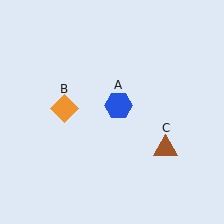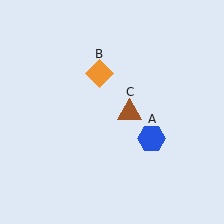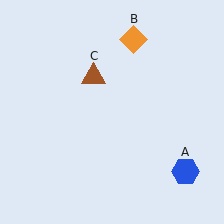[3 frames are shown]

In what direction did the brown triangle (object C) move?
The brown triangle (object C) moved up and to the left.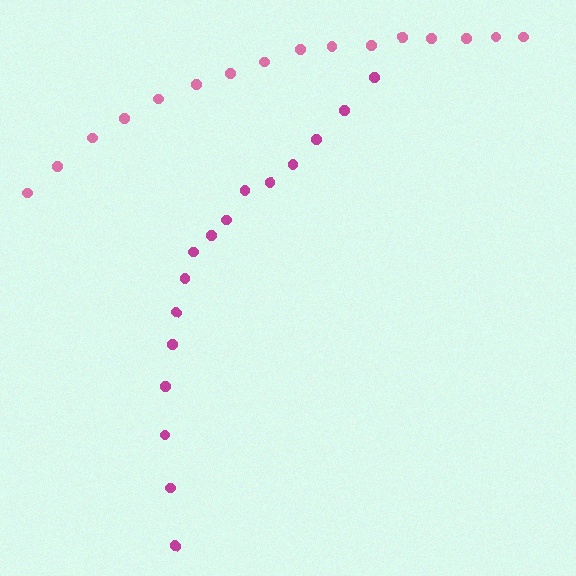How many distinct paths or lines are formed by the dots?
There are 2 distinct paths.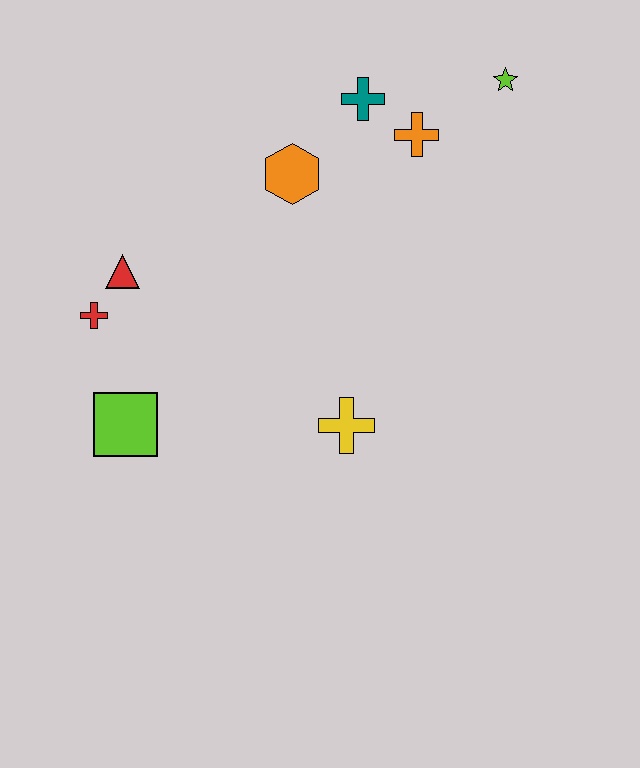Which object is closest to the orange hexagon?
The teal cross is closest to the orange hexagon.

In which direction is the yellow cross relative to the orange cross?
The yellow cross is below the orange cross.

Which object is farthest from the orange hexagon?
The lime square is farthest from the orange hexagon.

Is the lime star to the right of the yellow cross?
Yes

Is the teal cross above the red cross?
Yes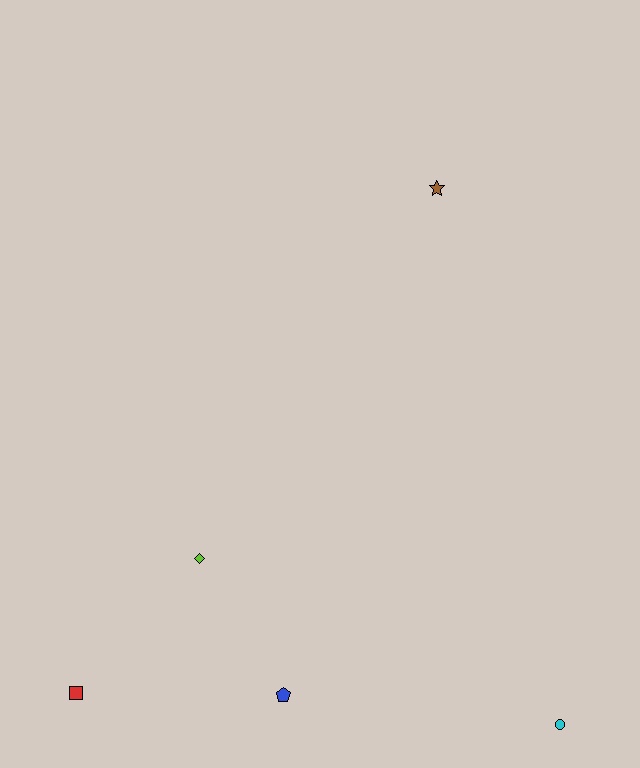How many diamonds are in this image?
There is 1 diamond.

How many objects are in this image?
There are 5 objects.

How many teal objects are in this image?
There are no teal objects.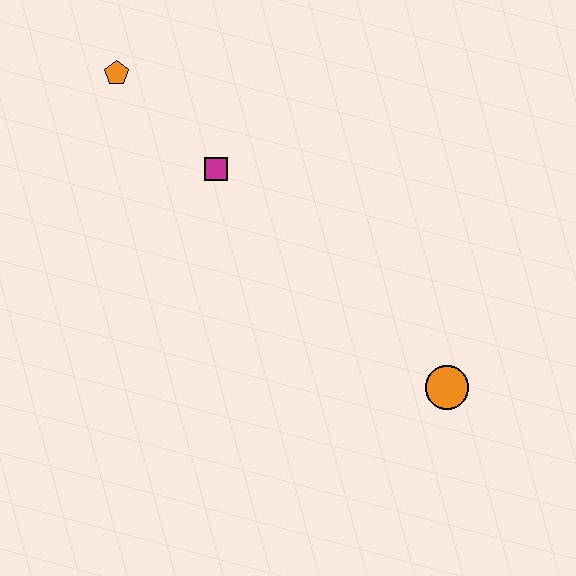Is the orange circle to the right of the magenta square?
Yes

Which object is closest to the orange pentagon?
The magenta square is closest to the orange pentagon.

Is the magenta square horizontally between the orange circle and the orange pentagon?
Yes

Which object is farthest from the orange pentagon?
The orange circle is farthest from the orange pentagon.